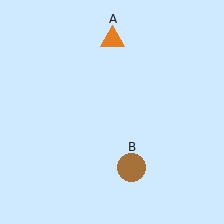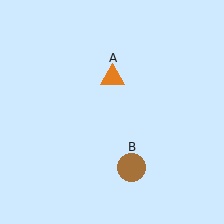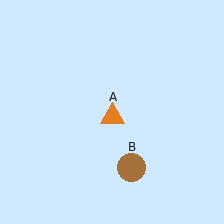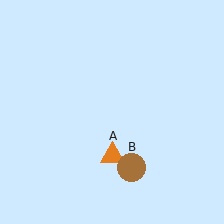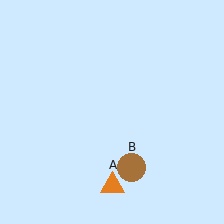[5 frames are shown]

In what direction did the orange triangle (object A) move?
The orange triangle (object A) moved down.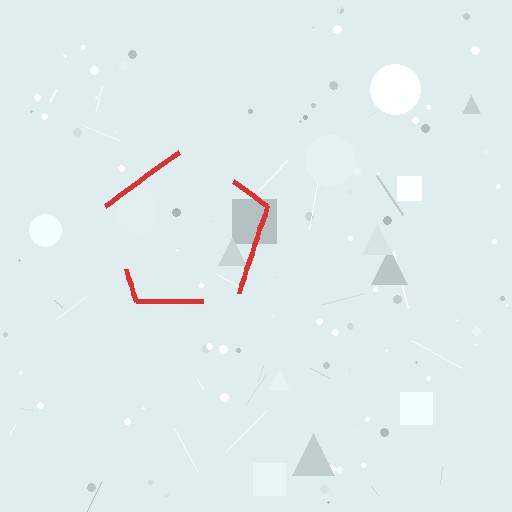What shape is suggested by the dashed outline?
The dashed outline suggests a pentagon.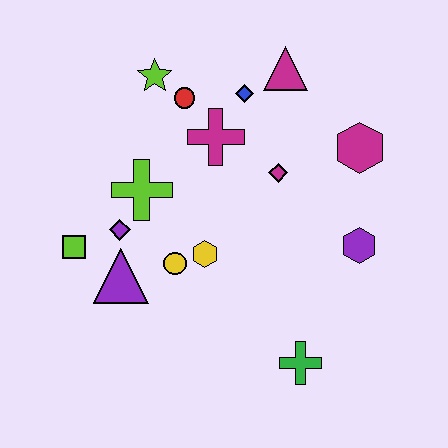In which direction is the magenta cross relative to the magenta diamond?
The magenta cross is to the left of the magenta diamond.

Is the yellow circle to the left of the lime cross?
No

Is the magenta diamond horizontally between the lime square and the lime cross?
No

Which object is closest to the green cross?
The purple hexagon is closest to the green cross.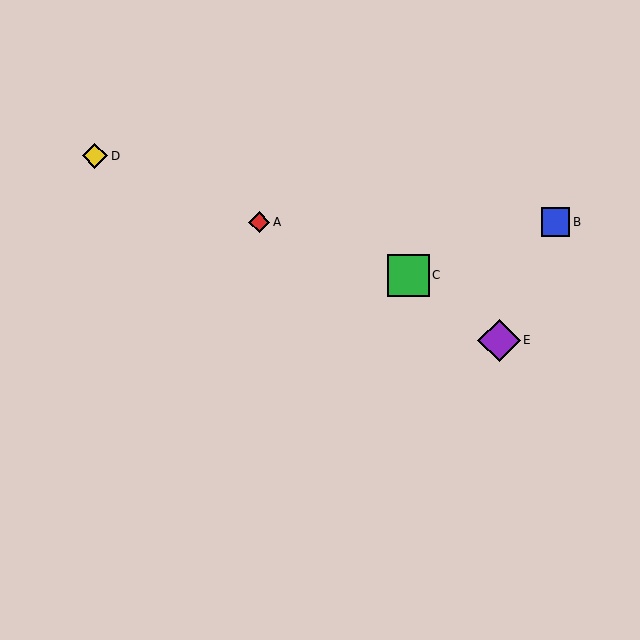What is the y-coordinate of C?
Object C is at y≈275.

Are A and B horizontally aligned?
Yes, both are at y≈222.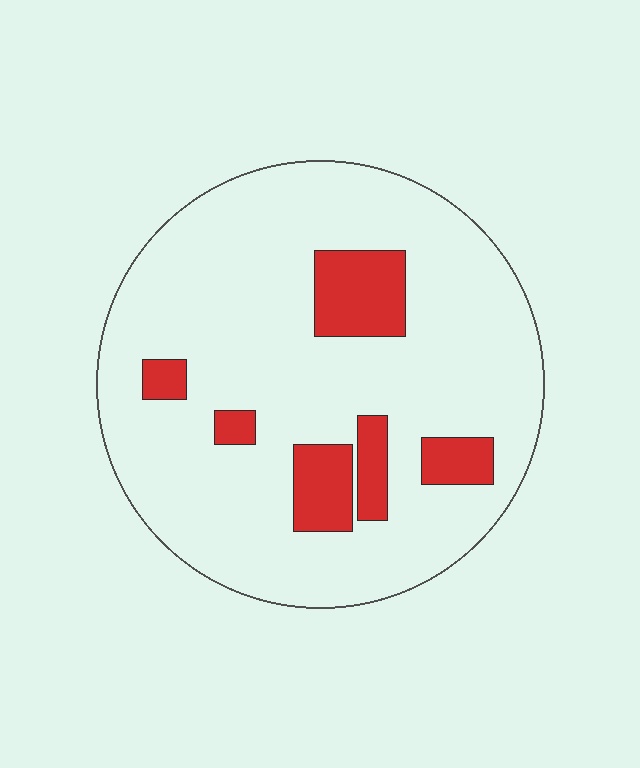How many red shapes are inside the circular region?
6.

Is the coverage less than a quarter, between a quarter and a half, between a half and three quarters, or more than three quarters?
Less than a quarter.